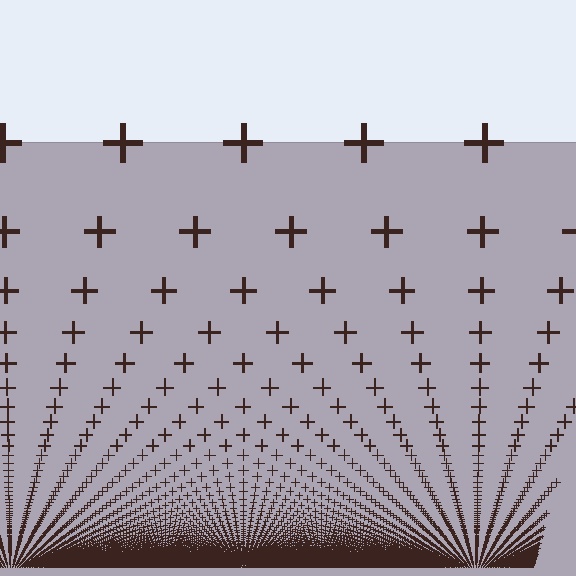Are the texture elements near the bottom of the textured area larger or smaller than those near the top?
Smaller. The gradient is inverted — elements near the bottom are smaller and denser.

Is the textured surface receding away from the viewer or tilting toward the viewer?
The surface appears to tilt toward the viewer. Texture elements get larger and sparser toward the top.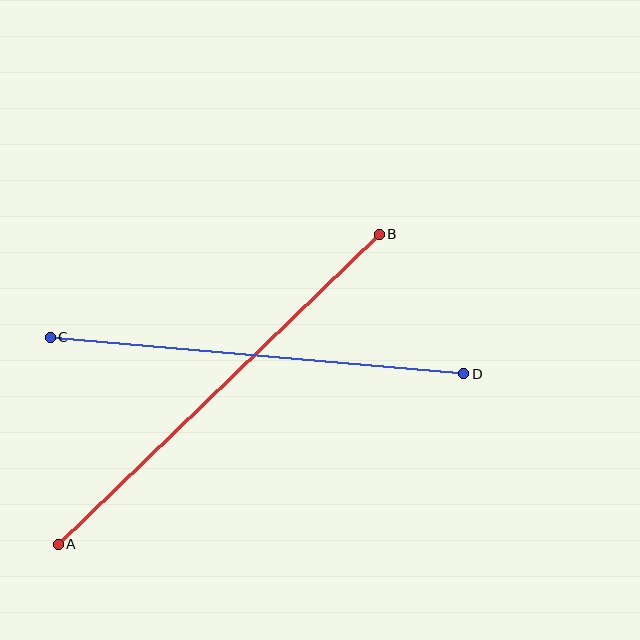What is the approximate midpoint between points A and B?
The midpoint is at approximately (219, 389) pixels.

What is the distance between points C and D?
The distance is approximately 415 pixels.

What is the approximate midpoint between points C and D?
The midpoint is at approximately (257, 356) pixels.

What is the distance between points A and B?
The distance is approximately 446 pixels.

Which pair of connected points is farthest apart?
Points A and B are farthest apart.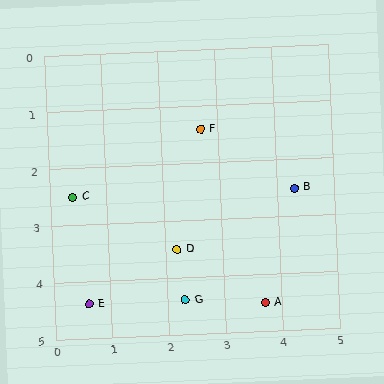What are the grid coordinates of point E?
Point E is at approximately (0.6, 4.4).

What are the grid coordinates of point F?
Point F is at approximately (2.7, 1.4).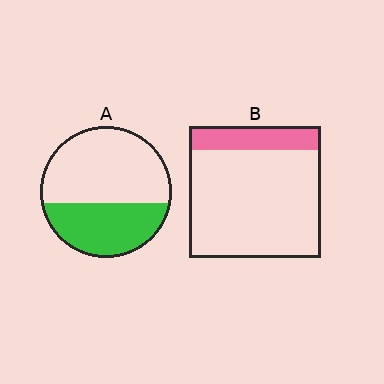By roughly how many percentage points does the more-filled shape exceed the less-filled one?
By roughly 20 percentage points (A over B).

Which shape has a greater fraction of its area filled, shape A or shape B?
Shape A.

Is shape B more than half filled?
No.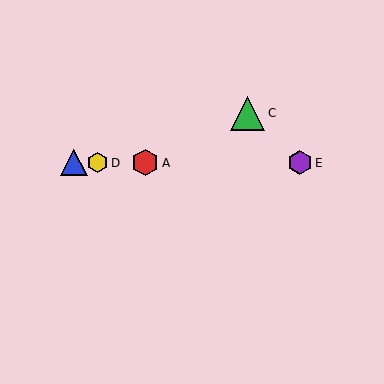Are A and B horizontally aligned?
Yes, both are at y≈163.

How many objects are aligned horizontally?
4 objects (A, B, D, E) are aligned horizontally.